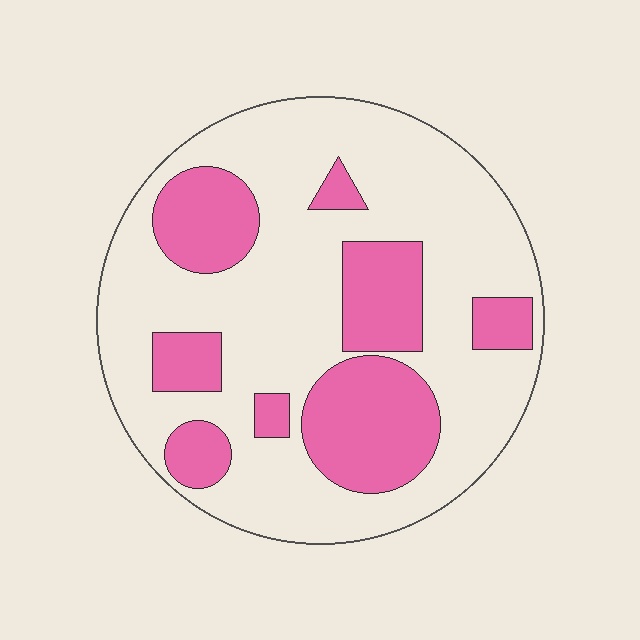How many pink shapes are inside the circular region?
8.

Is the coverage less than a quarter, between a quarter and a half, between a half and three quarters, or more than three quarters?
Between a quarter and a half.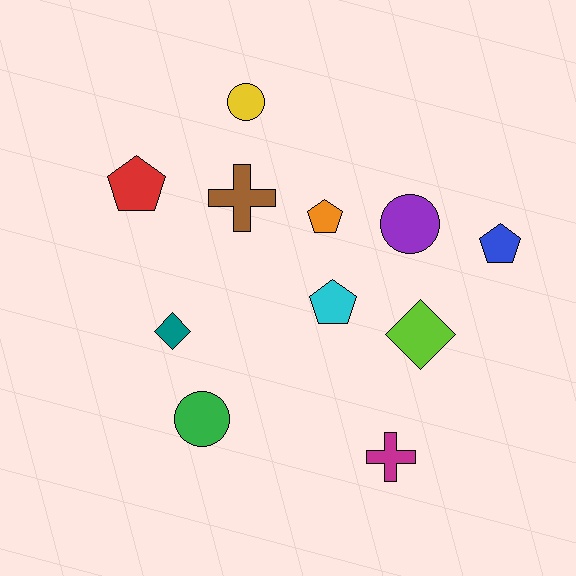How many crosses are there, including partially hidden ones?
There are 2 crosses.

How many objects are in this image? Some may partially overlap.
There are 11 objects.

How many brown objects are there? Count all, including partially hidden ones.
There is 1 brown object.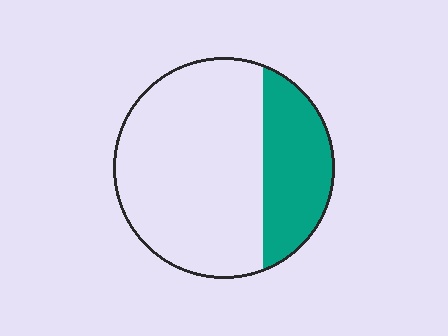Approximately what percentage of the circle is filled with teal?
Approximately 30%.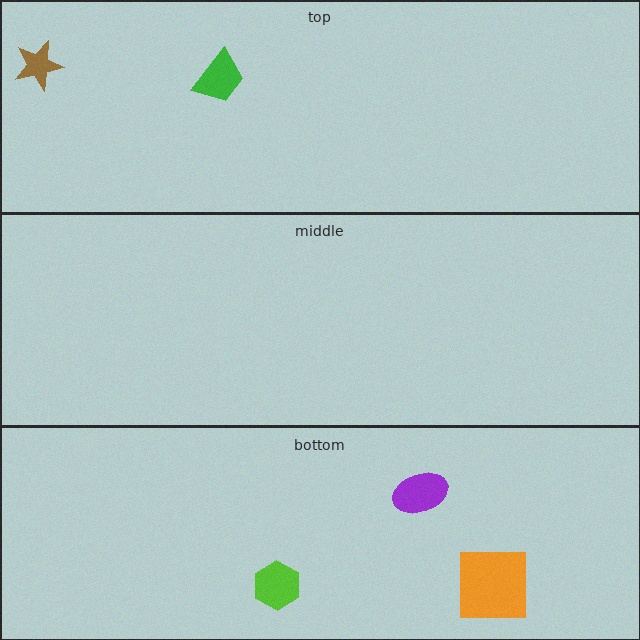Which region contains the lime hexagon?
The bottom region.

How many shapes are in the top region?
2.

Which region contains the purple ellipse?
The bottom region.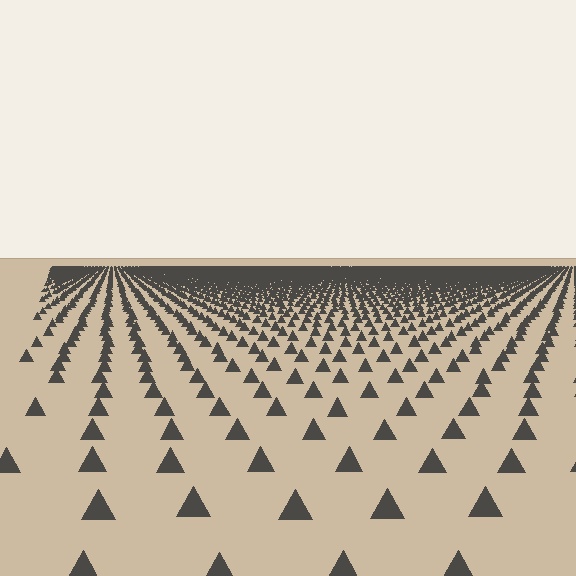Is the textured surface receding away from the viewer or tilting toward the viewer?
The surface is receding away from the viewer. Texture elements get smaller and denser toward the top.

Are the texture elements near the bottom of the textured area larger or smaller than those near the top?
Larger. Near the bottom, elements are closer to the viewer and appear at a bigger on-screen size.